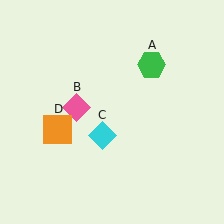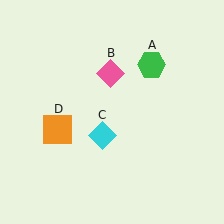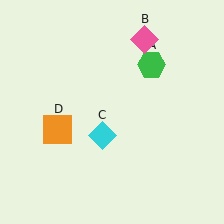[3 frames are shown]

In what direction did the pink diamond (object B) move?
The pink diamond (object B) moved up and to the right.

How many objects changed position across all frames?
1 object changed position: pink diamond (object B).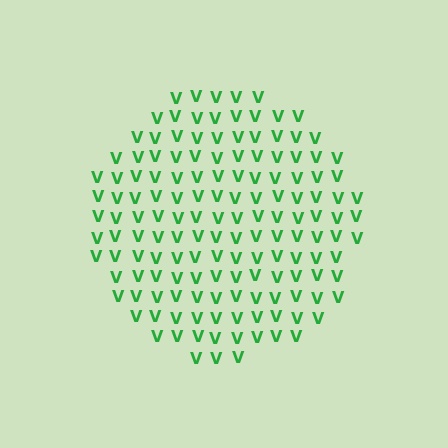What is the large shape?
The large shape is a circle.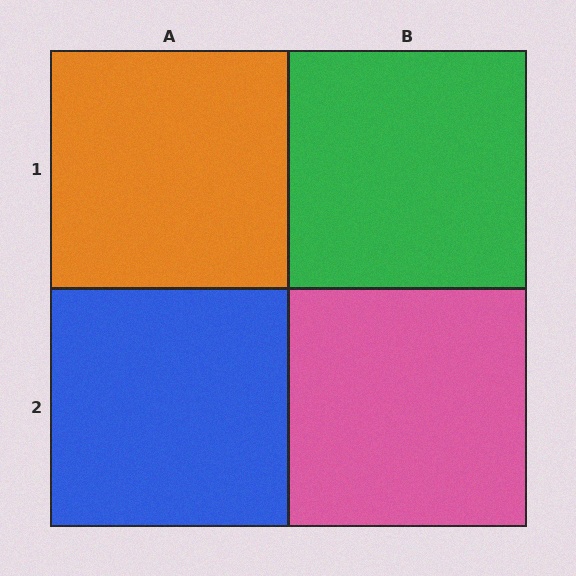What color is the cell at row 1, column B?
Green.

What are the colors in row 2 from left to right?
Blue, pink.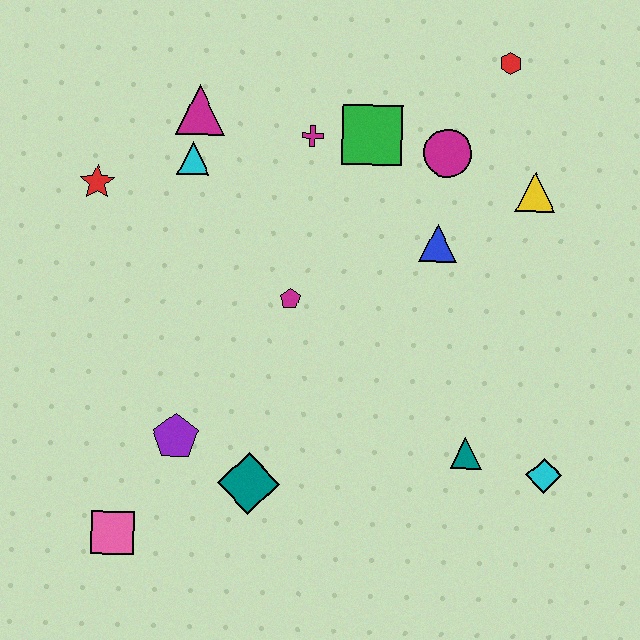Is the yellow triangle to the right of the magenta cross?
Yes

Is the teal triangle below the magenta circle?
Yes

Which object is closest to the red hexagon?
The magenta circle is closest to the red hexagon.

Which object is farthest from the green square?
The pink square is farthest from the green square.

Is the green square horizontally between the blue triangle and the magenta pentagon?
Yes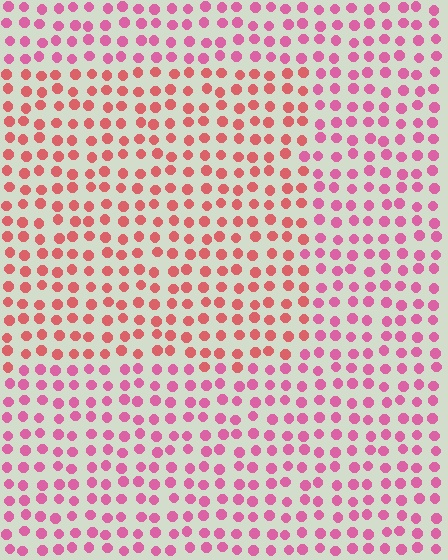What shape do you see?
I see a rectangle.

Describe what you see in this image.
The image is filled with small pink elements in a uniform arrangement. A rectangle-shaped region is visible where the elements are tinted to a slightly different hue, forming a subtle color boundary.